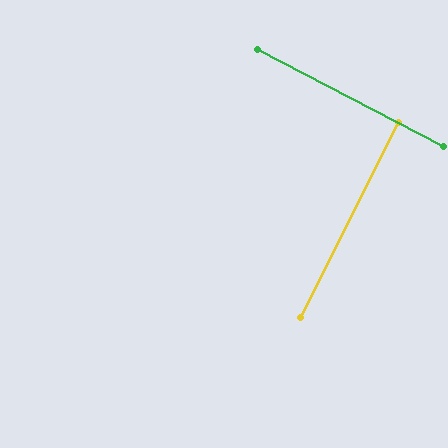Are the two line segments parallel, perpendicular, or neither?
Perpendicular — they meet at approximately 89°.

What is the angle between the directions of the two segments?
Approximately 89 degrees.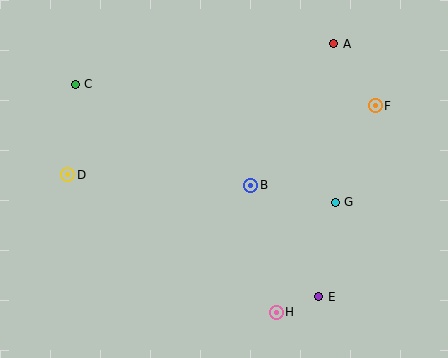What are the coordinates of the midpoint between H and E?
The midpoint between H and E is at (297, 304).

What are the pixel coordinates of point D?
Point D is at (68, 175).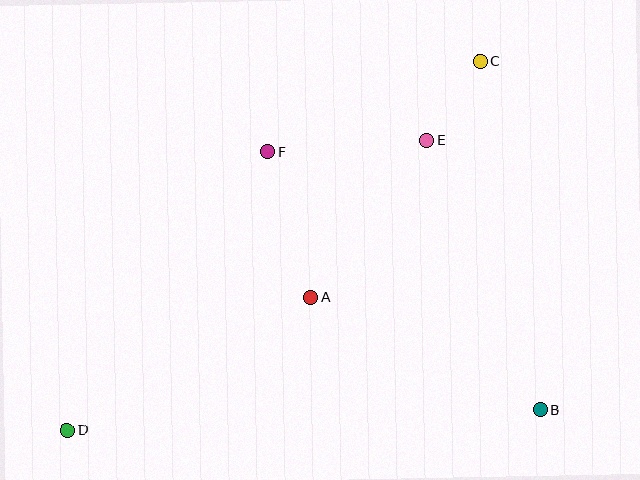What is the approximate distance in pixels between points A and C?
The distance between A and C is approximately 291 pixels.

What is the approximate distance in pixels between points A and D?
The distance between A and D is approximately 277 pixels.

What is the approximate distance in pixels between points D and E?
The distance between D and E is approximately 462 pixels.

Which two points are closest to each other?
Points C and E are closest to each other.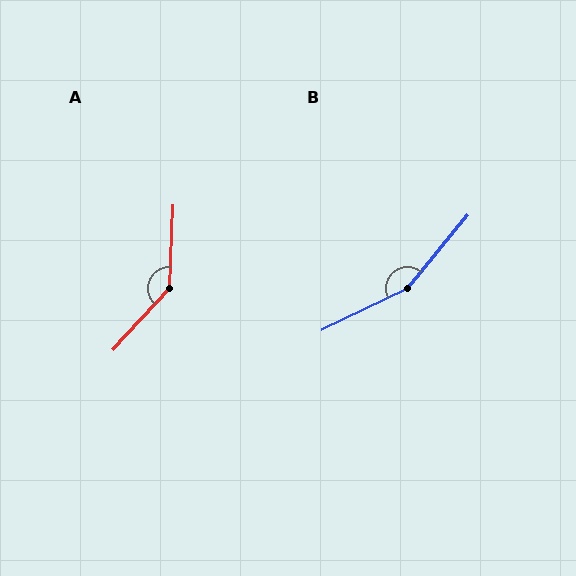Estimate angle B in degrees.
Approximately 155 degrees.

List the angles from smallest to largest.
A (140°), B (155°).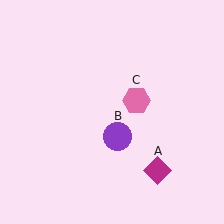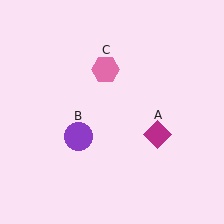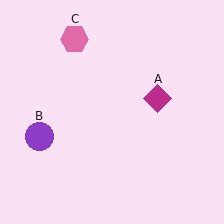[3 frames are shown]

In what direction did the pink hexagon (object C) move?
The pink hexagon (object C) moved up and to the left.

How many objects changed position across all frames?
3 objects changed position: magenta diamond (object A), purple circle (object B), pink hexagon (object C).